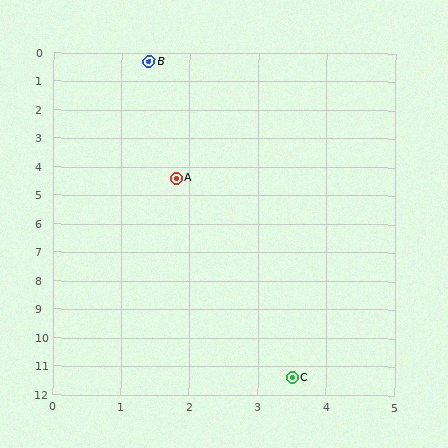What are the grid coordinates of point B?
Point B is at approximately (1.4, 0.3).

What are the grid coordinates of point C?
Point C is at approximately (3.5, 11.4).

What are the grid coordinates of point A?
Point A is at approximately (1.8, 4.4).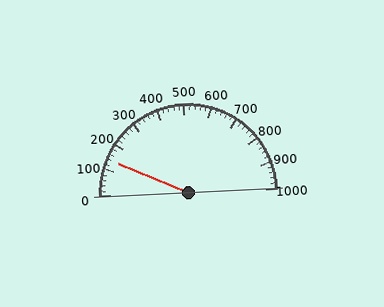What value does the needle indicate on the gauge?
The needle indicates approximately 140.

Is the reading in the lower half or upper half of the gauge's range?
The reading is in the lower half of the range (0 to 1000).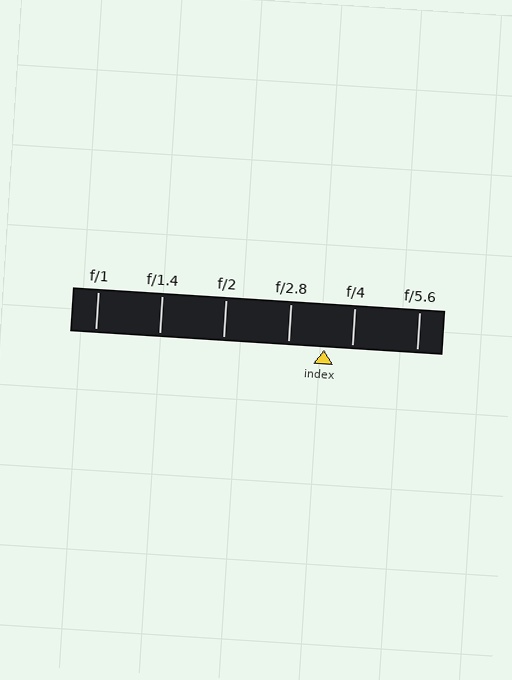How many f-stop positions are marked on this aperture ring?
There are 6 f-stop positions marked.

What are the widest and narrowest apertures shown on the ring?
The widest aperture shown is f/1 and the narrowest is f/5.6.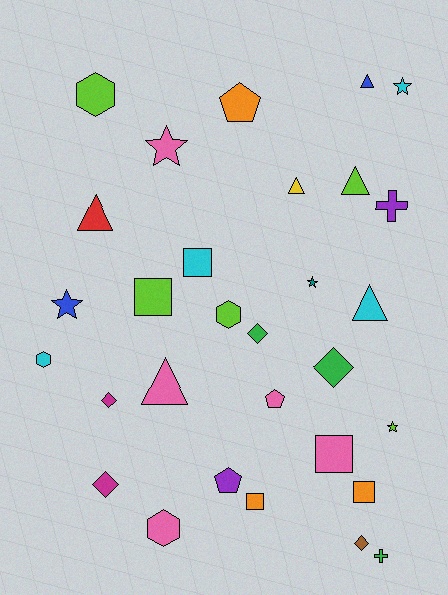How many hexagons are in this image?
There are 4 hexagons.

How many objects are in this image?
There are 30 objects.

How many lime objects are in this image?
There are 5 lime objects.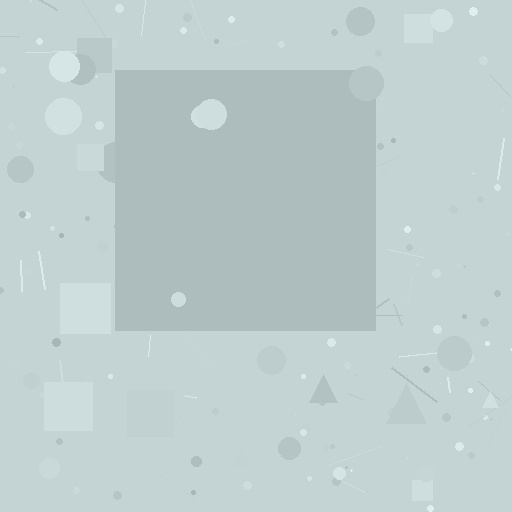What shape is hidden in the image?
A square is hidden in the image.